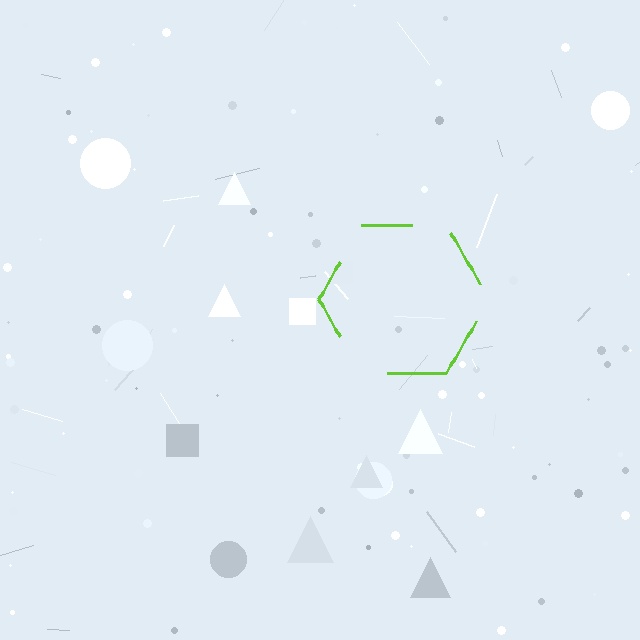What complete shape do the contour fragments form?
The contour fragments form a hexagon.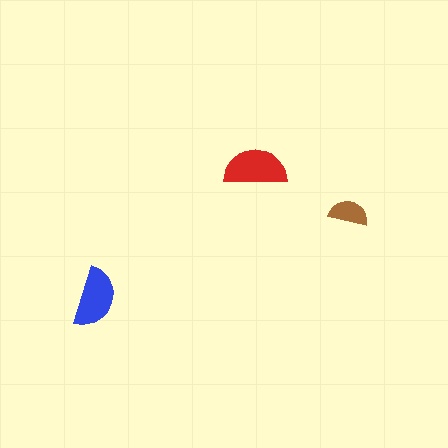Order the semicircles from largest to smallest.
the red one, the blue one, the brown one.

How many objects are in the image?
There are 3 objects in the image.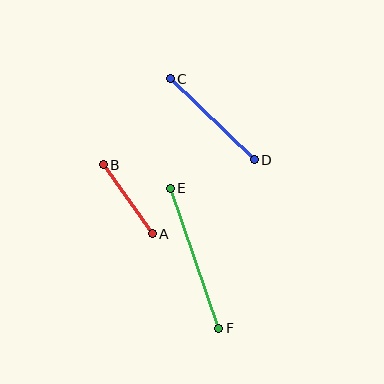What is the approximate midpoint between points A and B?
The midpoint is at approximately (128, 199) pixels.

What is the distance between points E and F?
The distance is approximately 148 pixels.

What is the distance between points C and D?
The distance is approximately 117 pixels.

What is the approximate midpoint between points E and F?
The midpoint is at approximately (194, 258) pixels.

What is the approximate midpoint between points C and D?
The midpoint is at approximately (212, 119) pixels.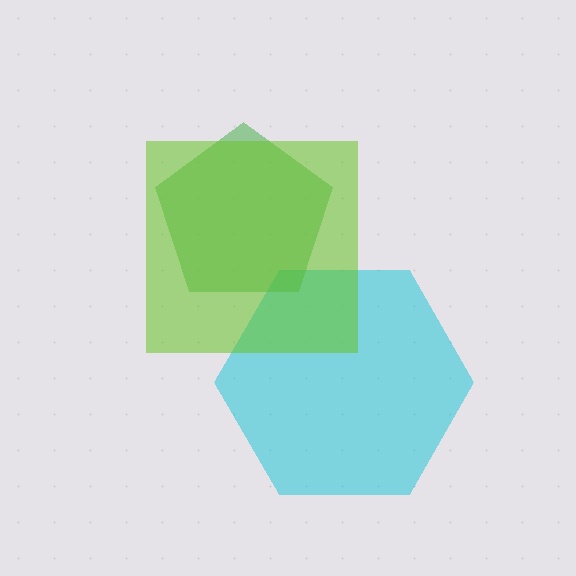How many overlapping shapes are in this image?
There are 3 overlapping shapes in the image.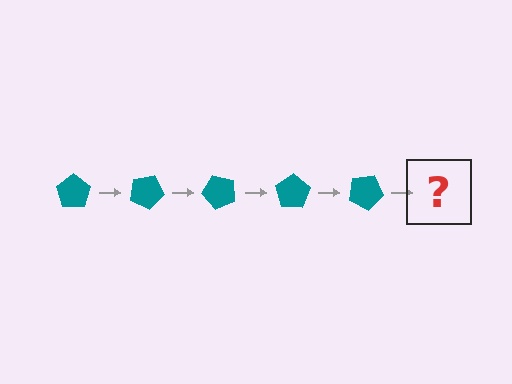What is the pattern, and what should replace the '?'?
The pattern is that the pentagon rotates 25 degrees each step. The '?' should be a teal pentagon rotated 125 degrees.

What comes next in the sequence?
The next element should be a teal pentagon rotated 125 degrees.